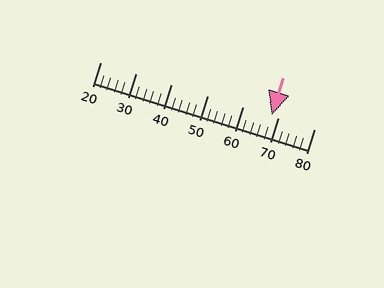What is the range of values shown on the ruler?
The ruler shows values from 20 to 80.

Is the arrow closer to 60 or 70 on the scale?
The arrow is closer to 70.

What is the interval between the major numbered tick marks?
The major tick marks are spaced 10 units apart.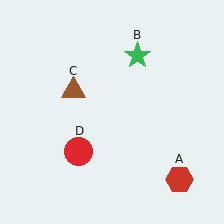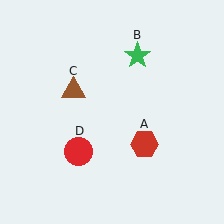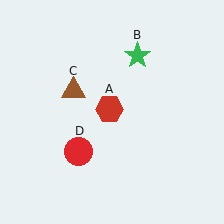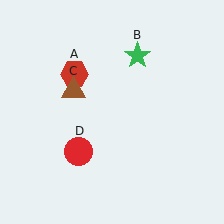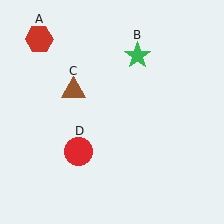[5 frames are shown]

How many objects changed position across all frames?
1 object changed position: red hexagon (object A).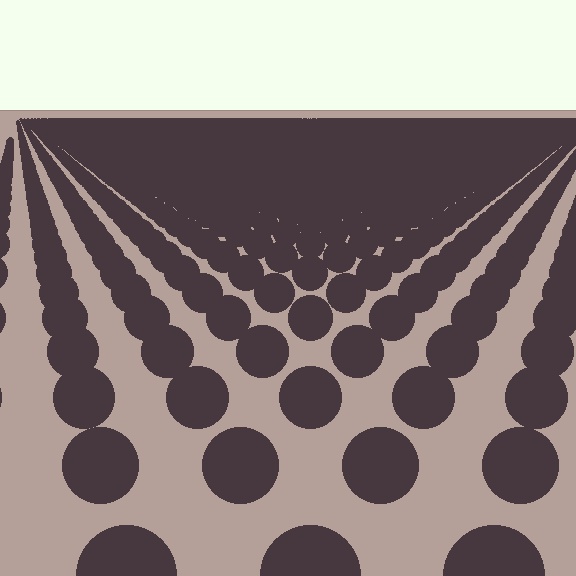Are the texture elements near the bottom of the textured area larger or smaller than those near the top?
Larger. Near the bottom, elements are closer to the viewer and appear at a bigger on-screen size.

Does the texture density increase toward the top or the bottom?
Density increases toward the top.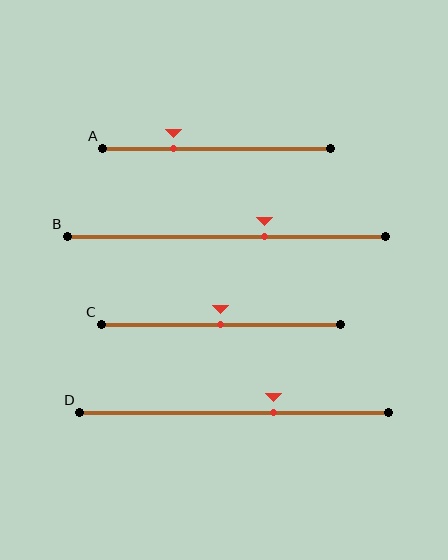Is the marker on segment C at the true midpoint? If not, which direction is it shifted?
Yes, the marker on segment C is at the true midpoint.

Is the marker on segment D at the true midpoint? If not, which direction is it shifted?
No, the marker on segment D is shifted to the right by about 13% of the segment length.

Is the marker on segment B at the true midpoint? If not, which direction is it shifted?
No, the marker on segment B is shifted to the right by about 12% of the segment length.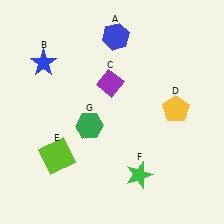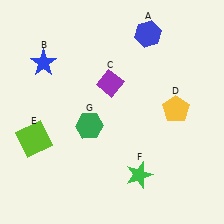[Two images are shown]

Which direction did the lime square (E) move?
The lime square (E) moved left.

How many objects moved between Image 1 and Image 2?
2 objects moved between the two images.